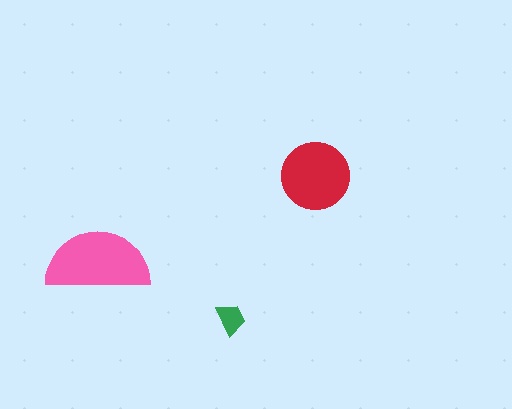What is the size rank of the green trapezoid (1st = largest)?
3rd.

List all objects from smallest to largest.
The green trapezoid, the red circle, the pink semicircle.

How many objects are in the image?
There are 3 objects in the image.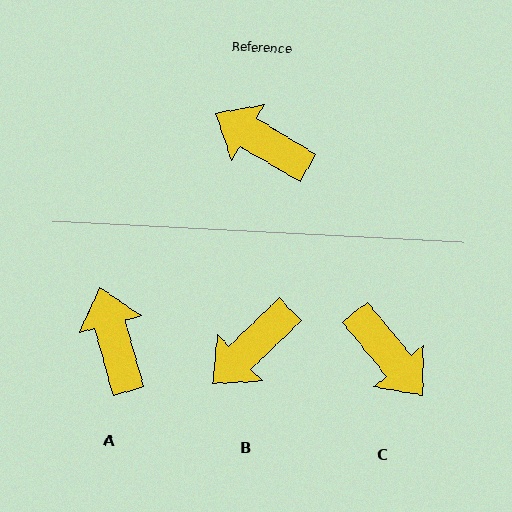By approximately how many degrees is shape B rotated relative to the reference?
Approximately 74 degrees counter-clockwise.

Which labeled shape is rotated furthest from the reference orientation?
C, about 160 degrees away.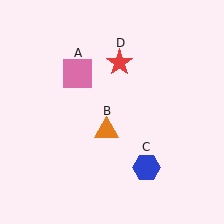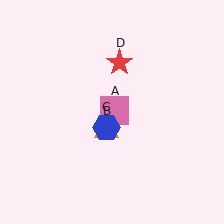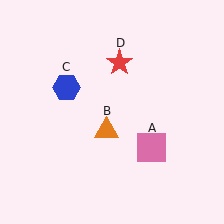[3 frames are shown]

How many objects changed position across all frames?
2 objects changed position: pink square (object A), blue hexagon (object C).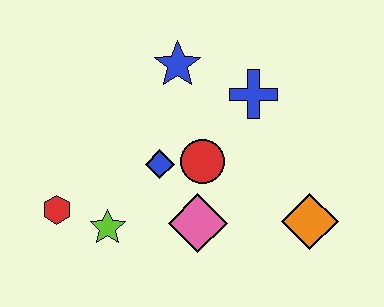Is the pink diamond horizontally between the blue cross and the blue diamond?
Yes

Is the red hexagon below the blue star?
Yes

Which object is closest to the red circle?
The blue diamond is closest to the red circle.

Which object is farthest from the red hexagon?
The orange diamond is farthest from the red hexagon.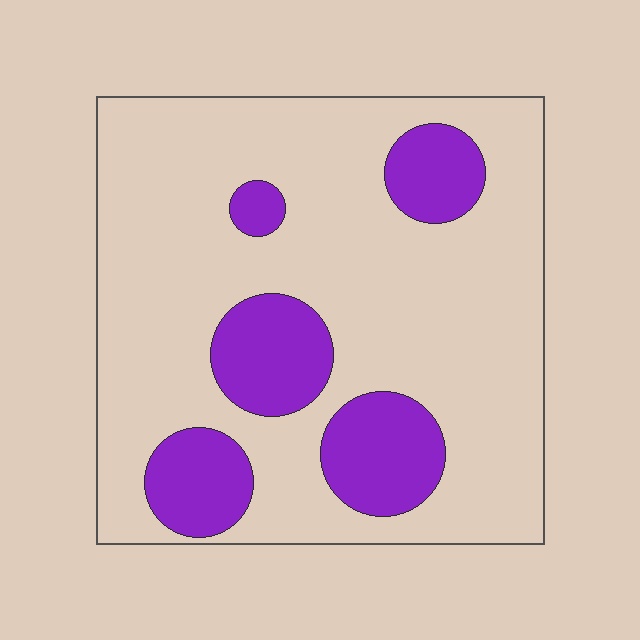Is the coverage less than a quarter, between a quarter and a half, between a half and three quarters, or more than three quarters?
Less than a quarter.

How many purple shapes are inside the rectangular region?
5.